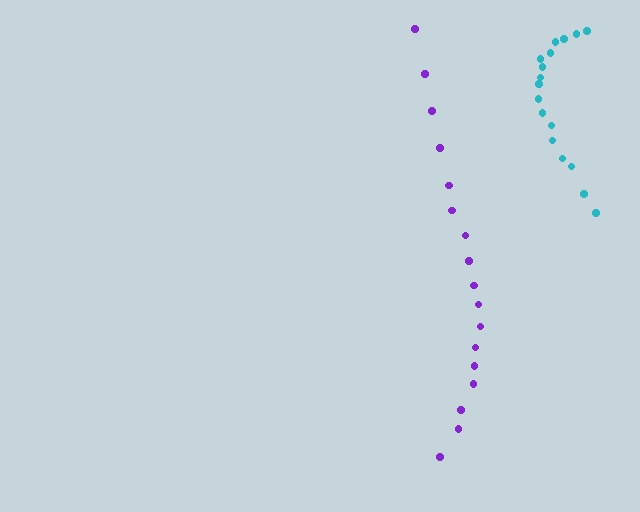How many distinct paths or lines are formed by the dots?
There are 2 distinct paths.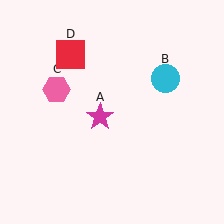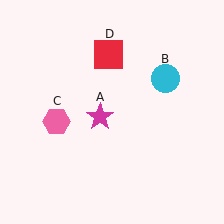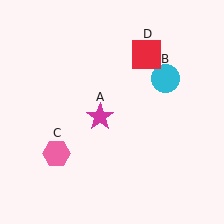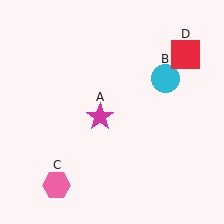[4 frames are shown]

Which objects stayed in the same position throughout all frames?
Magenta star (object A) and cyan circle (object B) remained stationary.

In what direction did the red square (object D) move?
The red square (object D) moved right.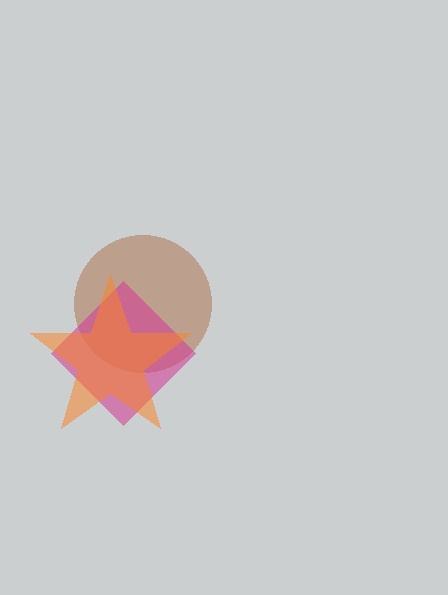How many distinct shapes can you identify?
There are 3 distinct shapes: a brown circle, a magenta diamond, an orange star.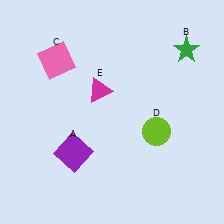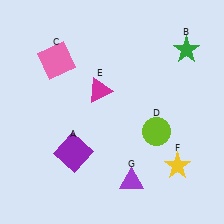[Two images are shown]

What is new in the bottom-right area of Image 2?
A yellow star (F) was added in the bottom-right area of Image 2.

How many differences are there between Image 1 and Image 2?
There are 2 differences between the two images.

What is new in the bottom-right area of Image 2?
A purple triangle (G) was added in the bottom-right area of Image 2.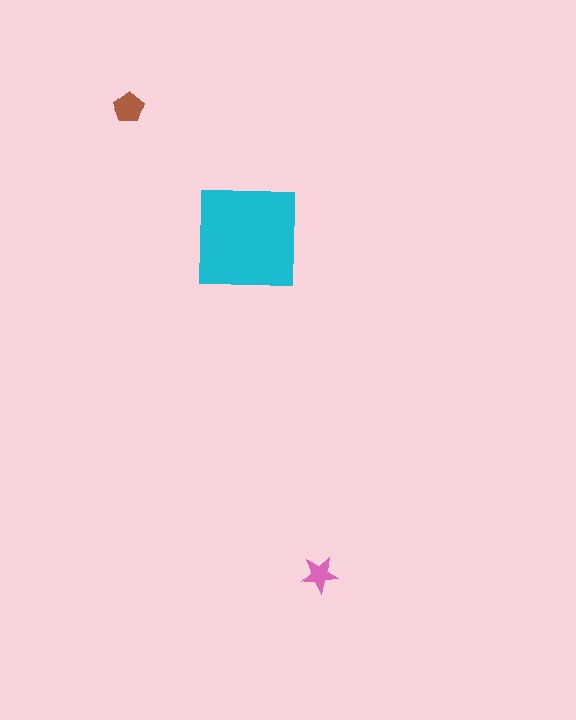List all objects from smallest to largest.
The pink star, the brown pentagon, the cyan square.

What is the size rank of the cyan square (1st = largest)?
1st.